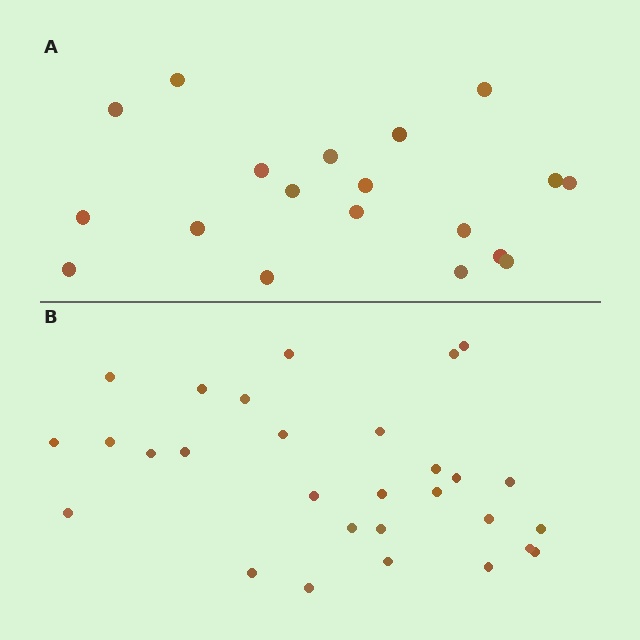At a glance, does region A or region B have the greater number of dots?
Region B (the bottom region) has more dots.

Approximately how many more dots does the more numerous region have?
Region B has roughly 10 or so more dots than region A.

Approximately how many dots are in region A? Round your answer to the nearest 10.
About 20 dots. (The exact count is 19, which rounds to 20.)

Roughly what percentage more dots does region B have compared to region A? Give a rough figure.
About 55% more.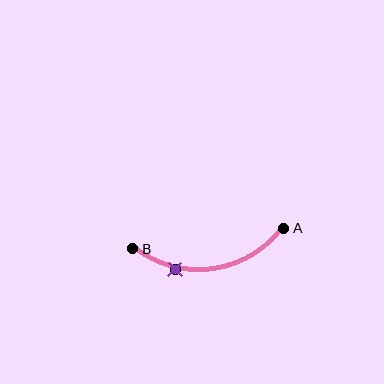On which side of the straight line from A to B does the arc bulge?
The arc bulges below the straight line connecting A and B.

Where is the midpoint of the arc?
The arc midpoint is the point on the curve farthest from the straight line joining A and B. It sits below that line.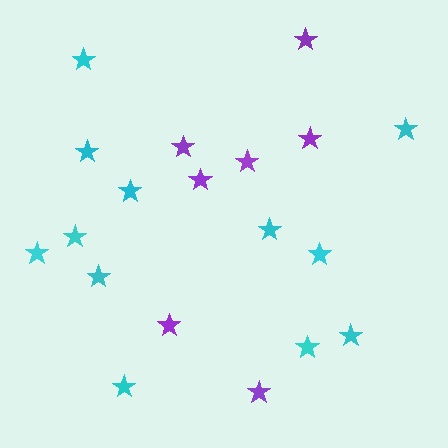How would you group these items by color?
There are 2 groups: one group of cyan stars (12) and one group of purple stars (7).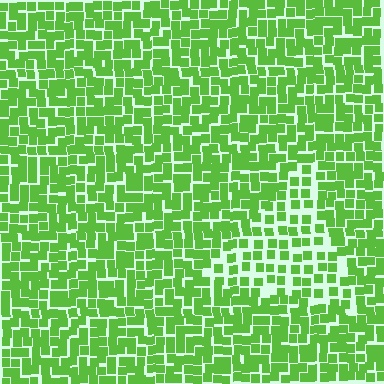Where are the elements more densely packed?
The elements are more densely packed outside the triangle boundary.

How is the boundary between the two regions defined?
The boundary is defined by a change in element density (approximately 1.7x ratio). All elements are the same color, size, and shape.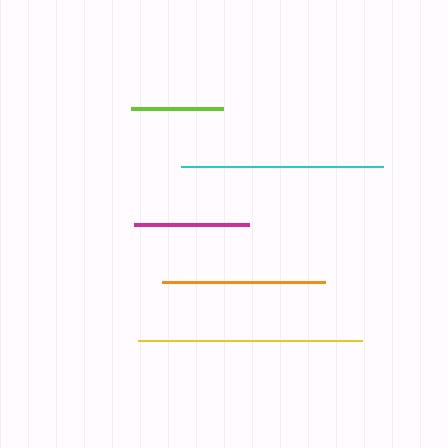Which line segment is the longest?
The yellow line is the longest at approximately 225 pixels.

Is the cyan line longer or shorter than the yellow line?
The yellow line is longer than the cyan line.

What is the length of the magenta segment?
The magenta segment is approximately 115 pixels long.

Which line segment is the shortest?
The lime line is the shortest at approximately 91 pixels.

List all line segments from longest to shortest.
From longest to shortest: yellow, cyan, orange, magenta, lime.